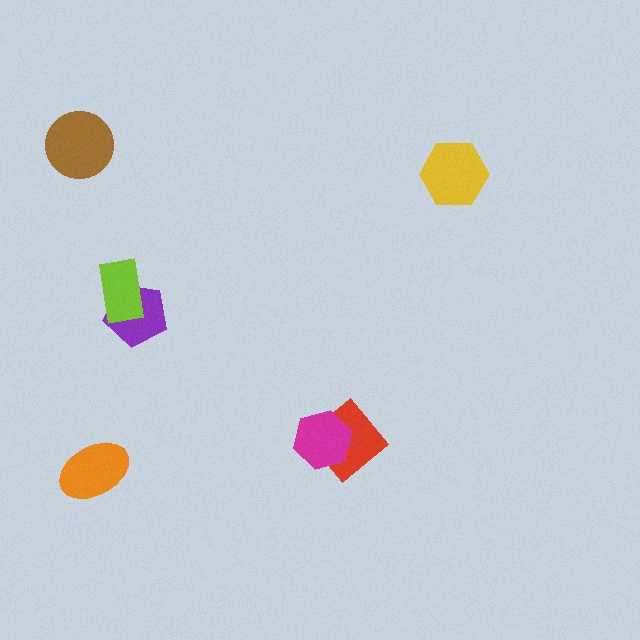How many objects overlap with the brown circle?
0 objects overlap with the brown circle.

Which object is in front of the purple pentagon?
The lime rectangle is in front of the purple pentagon.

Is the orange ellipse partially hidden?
No, no other shape covers it.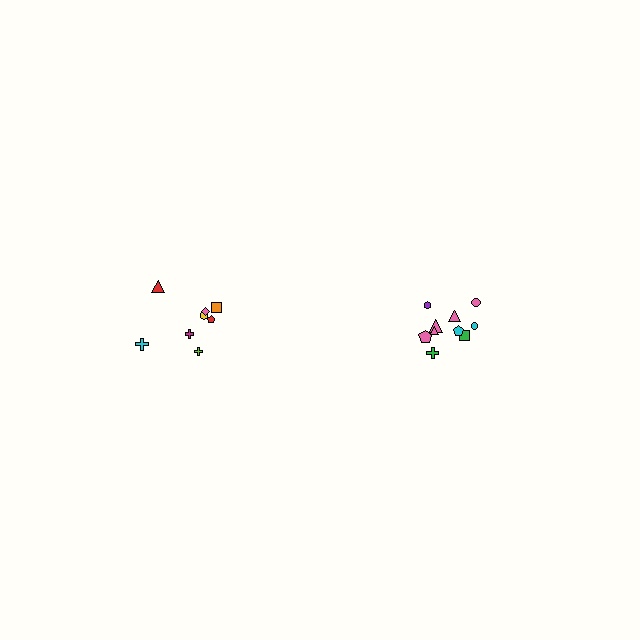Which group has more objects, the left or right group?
The right group.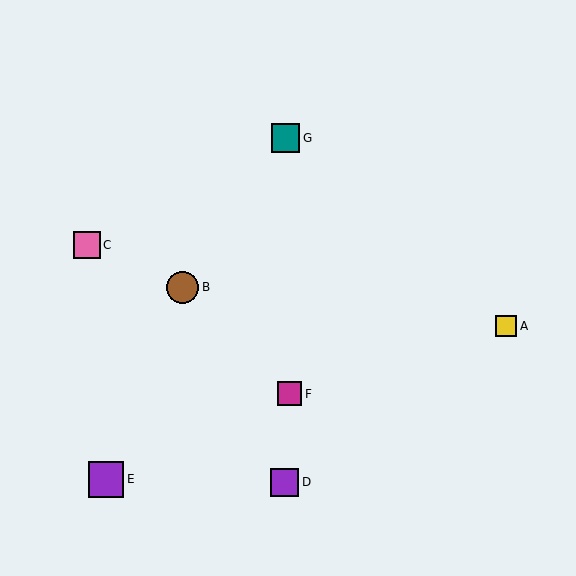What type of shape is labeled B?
Shape B is a brown circle.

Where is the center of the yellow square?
The center of the yellow square is at (506, 326).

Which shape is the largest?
The purple square (labeled E) is the largest.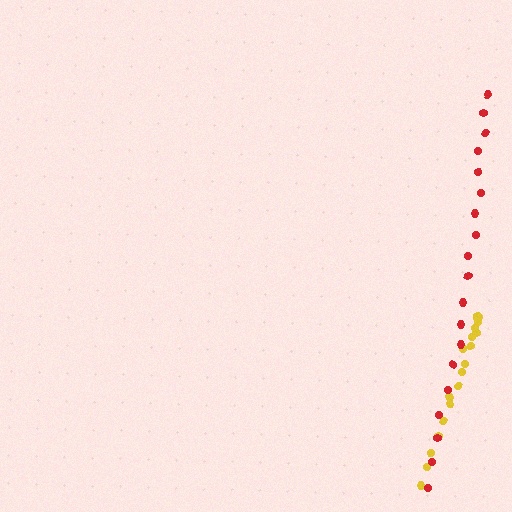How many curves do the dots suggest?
There are 2 distinct paths.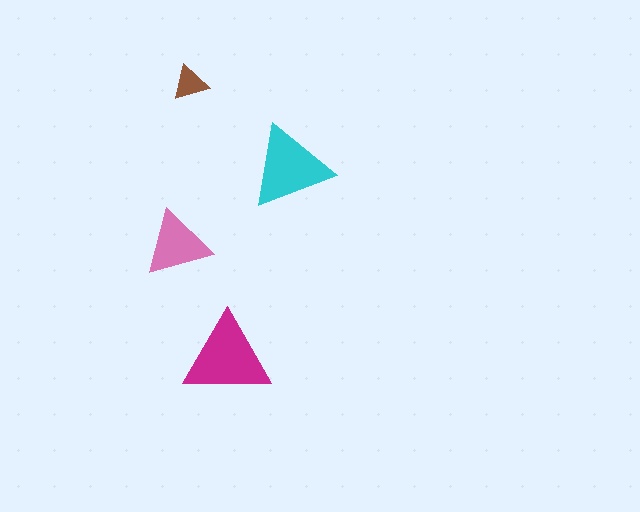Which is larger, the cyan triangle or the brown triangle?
The cyan one.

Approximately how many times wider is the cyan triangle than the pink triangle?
About 1.5 times wider.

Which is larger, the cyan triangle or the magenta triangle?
The magenta one.